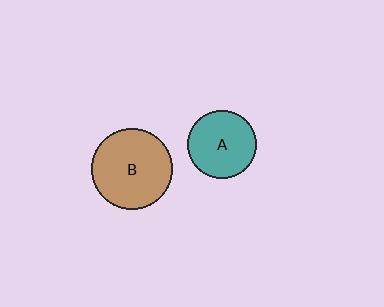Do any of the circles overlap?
No, none of the circles overlap.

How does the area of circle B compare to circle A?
Approximately 1.4 times.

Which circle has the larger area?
Circle B (brown).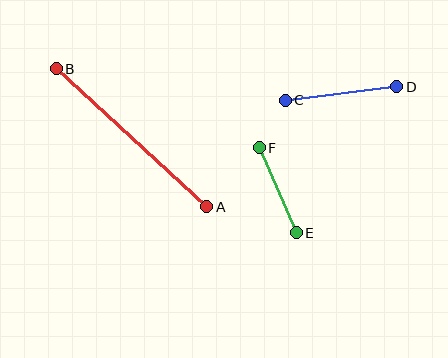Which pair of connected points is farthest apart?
Points A and B are farthest apart.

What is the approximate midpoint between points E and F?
The midpoint is at approximately (278, 190) pixels.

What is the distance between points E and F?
The distance is approximately 93 pixels.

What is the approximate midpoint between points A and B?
The midpoint is at approximately (131, 138) pixels.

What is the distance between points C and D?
The distance is approximately 112 pixels.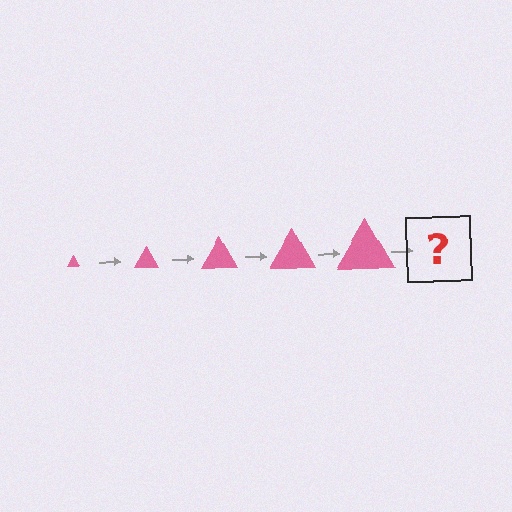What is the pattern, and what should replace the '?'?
The pattern is that the triangle gets progressively larger each step. The '?' should be a pink triangle, larger than the previous one.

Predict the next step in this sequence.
The next step is a pink triangle, larger than the previous one.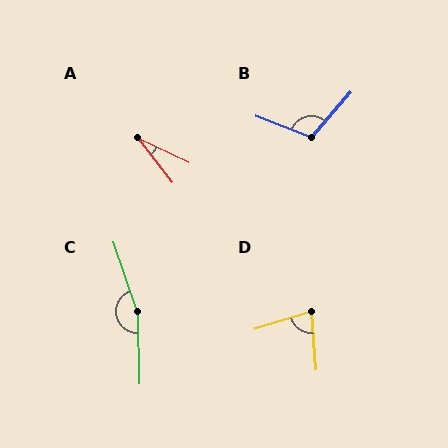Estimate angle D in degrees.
Approximately 77 degrees.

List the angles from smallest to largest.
A (27°), D (77°), B (110°), C (162°).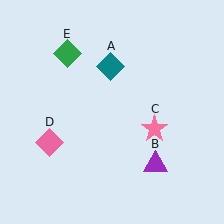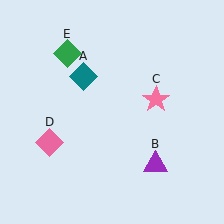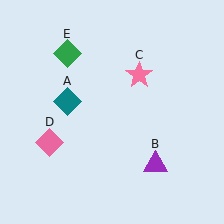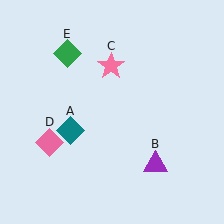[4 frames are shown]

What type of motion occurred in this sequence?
The teal diamond (object A), pink star (object C) rotated counterclockwise around the center of the scene.